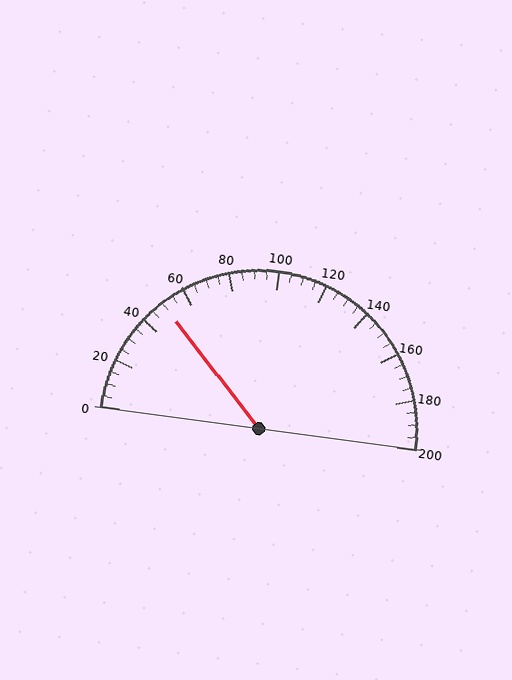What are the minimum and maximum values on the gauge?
The gauge ranges from 0 to 200.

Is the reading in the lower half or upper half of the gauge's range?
The reading is in the lower half of the range (0 to 200).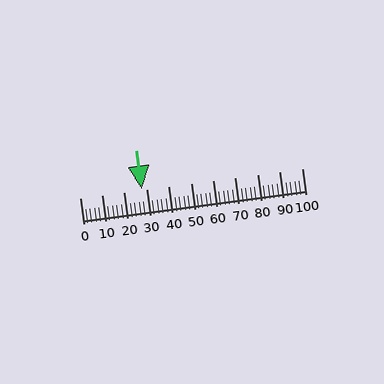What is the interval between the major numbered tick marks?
The major tick marks are spaced 10 units apart.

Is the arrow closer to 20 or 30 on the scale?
The arrow is closer to 30.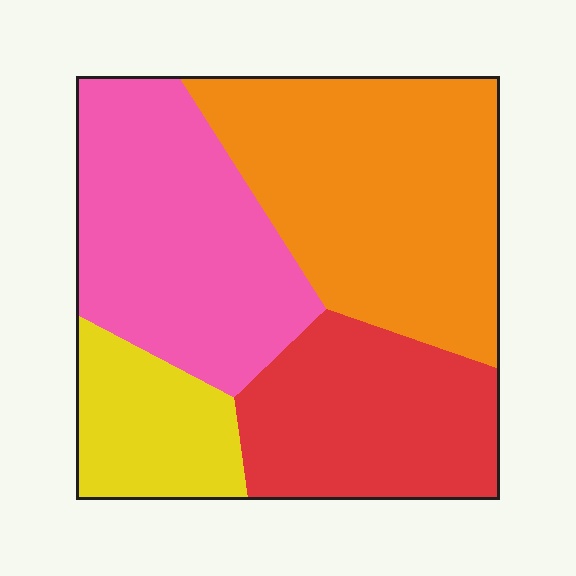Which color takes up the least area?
Yellow, at roughly 15%.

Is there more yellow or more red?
Red.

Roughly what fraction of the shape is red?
Red covers roughly 25% of the shape.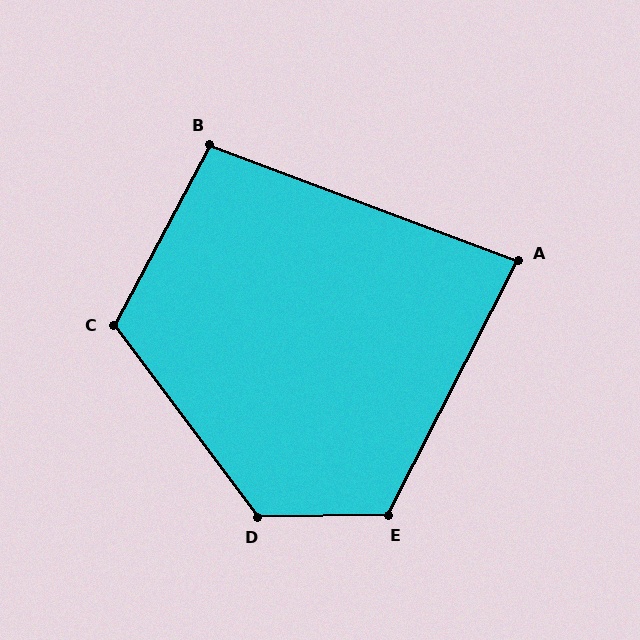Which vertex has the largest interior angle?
D, at approximately 126 degrees.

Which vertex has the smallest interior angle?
A, at approximately 84 degrees.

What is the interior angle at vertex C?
Approximately 115 degrees (obtuse).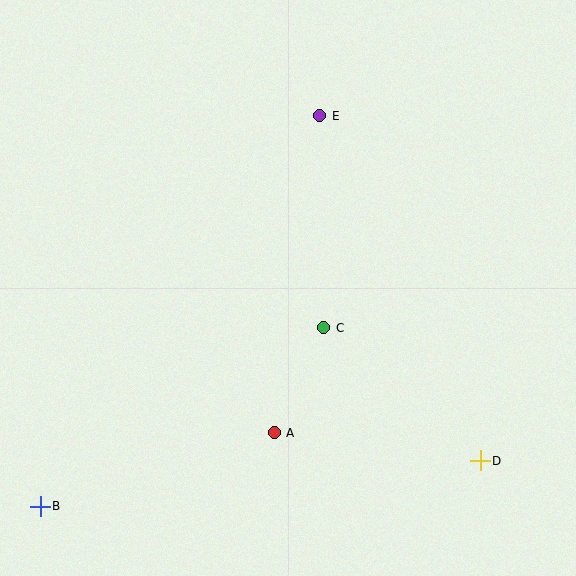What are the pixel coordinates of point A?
Point A is at (274, 433).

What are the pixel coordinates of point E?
Point E is at (320, 116).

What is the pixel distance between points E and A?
The distance between E and A is 320 pixels.